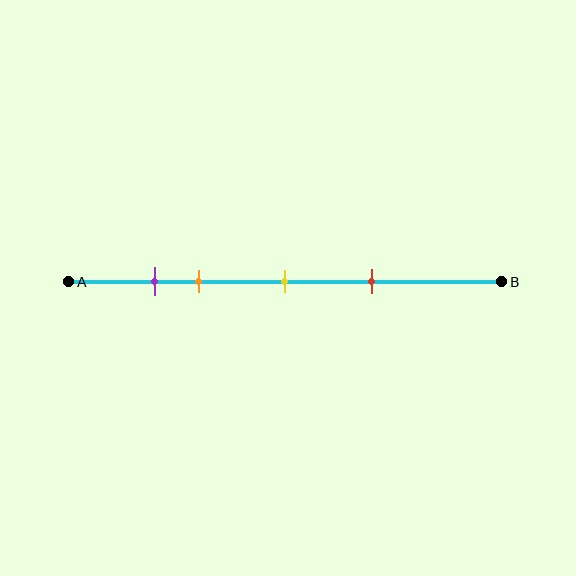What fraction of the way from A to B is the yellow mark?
The yellow mark is approximately 50% (0.5) of the way from A to B.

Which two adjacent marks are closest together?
The purple and orange marks are the closest adjacent pair.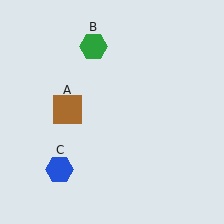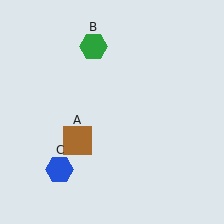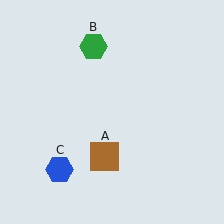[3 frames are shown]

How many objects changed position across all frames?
1 object changed position: brown square (object A).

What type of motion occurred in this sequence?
The brown square (object A) rotated counterclockwise around the center of the scene.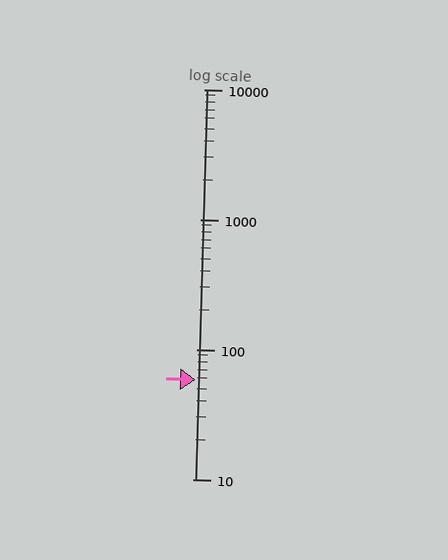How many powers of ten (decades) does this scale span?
The scale spans 3 decades, from 10 to 10000.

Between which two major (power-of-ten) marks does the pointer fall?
The pointer is between 10 and 100.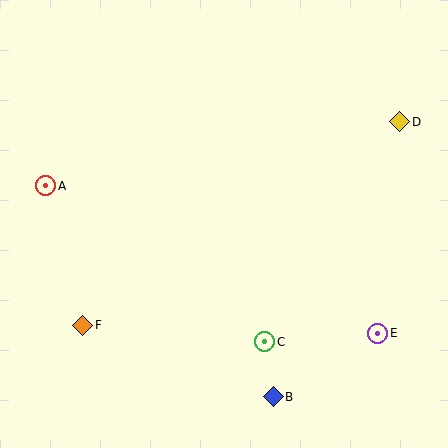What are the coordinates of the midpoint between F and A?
The midpoint between F and A is at (64, 256).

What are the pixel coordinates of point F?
Point F is at (83, 325).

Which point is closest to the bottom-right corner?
Point E is closest to the bottom-right corner.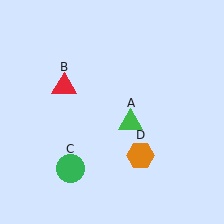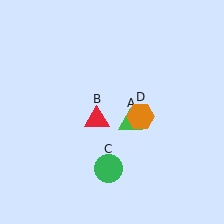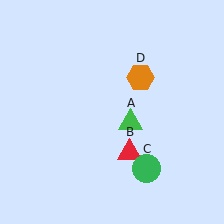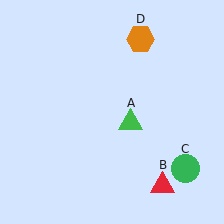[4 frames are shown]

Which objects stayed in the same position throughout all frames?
Green triangle (object A) remained stationary.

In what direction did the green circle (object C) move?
The green circle (object C) moved right.